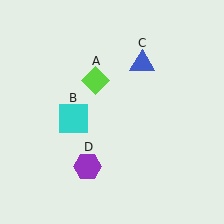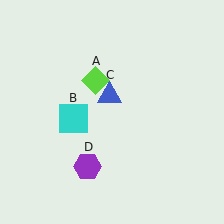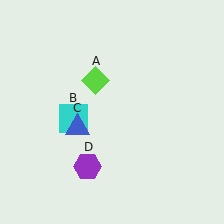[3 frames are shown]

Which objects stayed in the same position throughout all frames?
Lime diamond (object A) and cyan square (object B) and purple hexagon (object D) remained stationary.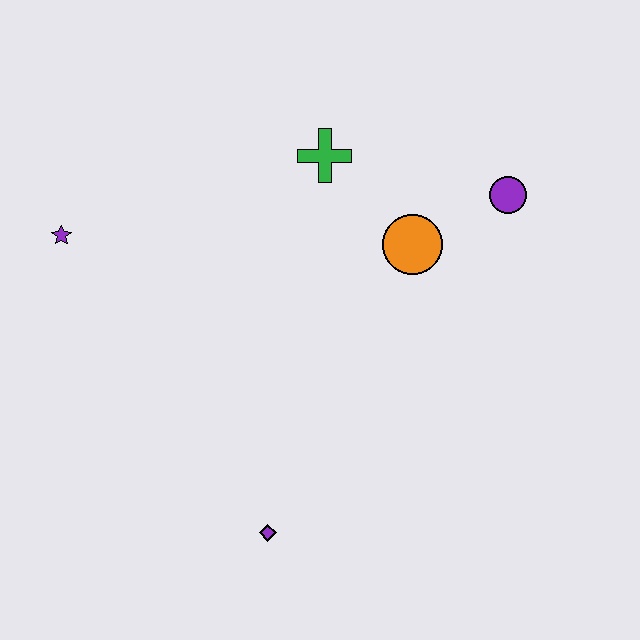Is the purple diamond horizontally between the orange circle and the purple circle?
No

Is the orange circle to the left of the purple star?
No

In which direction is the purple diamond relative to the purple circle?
The purple diamond is below the purple circle.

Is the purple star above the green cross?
No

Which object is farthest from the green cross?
The purple diamond is farthest from the green cross.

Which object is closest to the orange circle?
The purple circle is closest to the orange circle.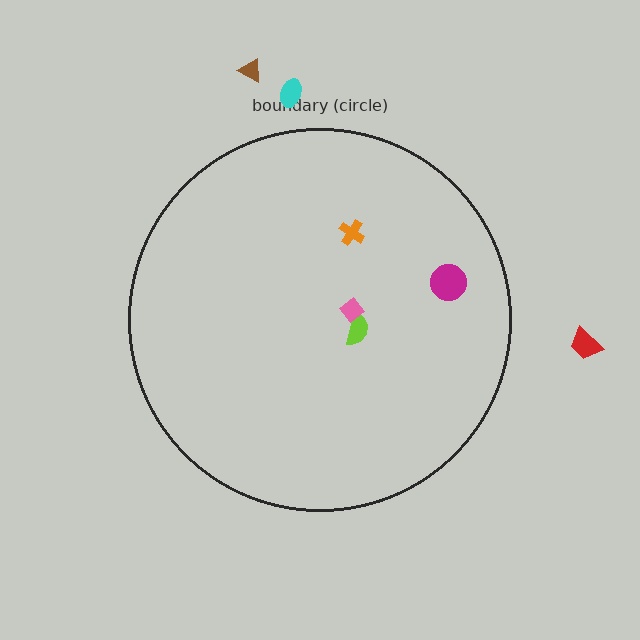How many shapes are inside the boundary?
4 inside, 3 outside.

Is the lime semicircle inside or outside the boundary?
Inside.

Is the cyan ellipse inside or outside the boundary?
Outside.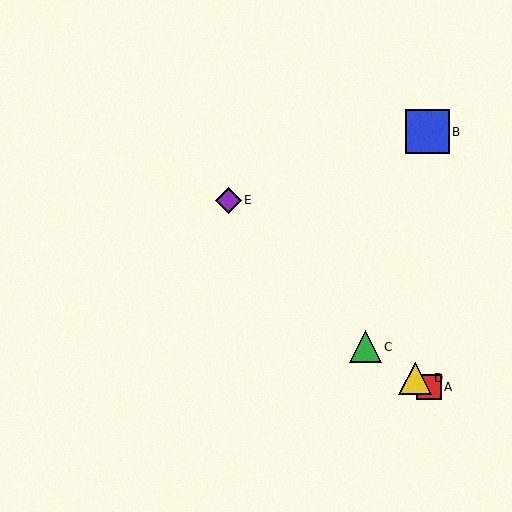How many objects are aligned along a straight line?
3 objects (A, C, D) are aligned along a straight line.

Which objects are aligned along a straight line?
Objects A, C, D are aligned along a straight line.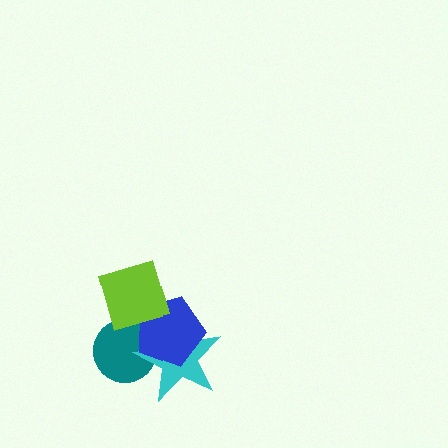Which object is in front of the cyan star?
The blue pentagon is in front of the cyan star.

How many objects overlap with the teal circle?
2 objects overlap with the teal circle.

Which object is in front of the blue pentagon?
The lime square is in front of the blue pentagon.